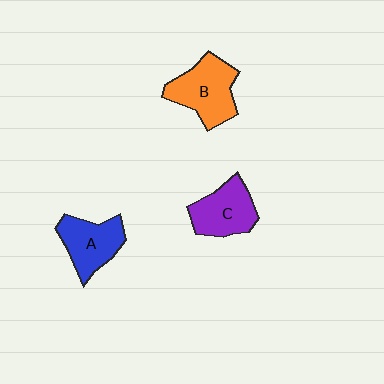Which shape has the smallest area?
Shape C (purple).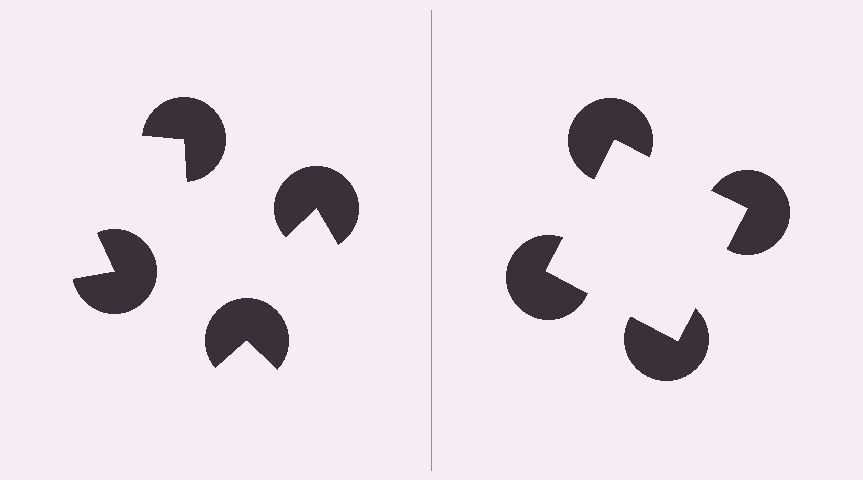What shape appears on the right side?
An illusory square.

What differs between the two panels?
The pac-man discs are positioned identically on both sides; only the wedge orientations differ. On the right they align to a square; on the left they are misaligned.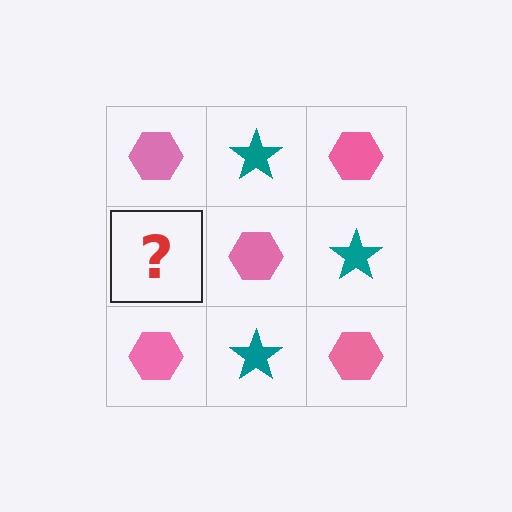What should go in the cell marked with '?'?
The missing cell should contain a teal star.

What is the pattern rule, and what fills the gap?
The rule is that it alternates pink hexagon and teal star in a checkerboard pattern. The gap should be filled with a teal star.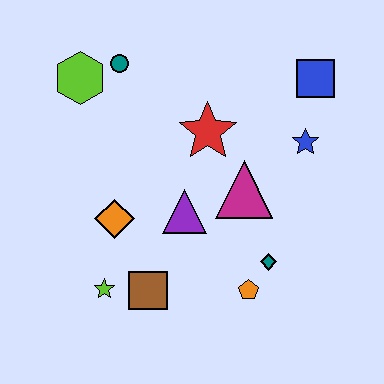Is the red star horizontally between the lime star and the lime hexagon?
No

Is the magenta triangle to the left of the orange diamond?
No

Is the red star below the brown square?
No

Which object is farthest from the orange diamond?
The blue square is farthest from the orange diamond.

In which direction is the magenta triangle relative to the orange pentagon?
The magenta triangle is above the orange pentagon.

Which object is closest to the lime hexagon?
The teal circle is closest to the lime hexagon.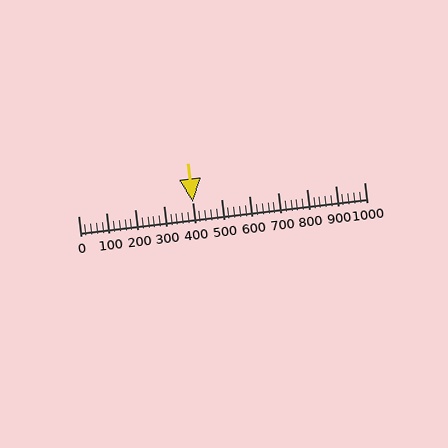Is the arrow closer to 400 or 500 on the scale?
The arrow is closer to 400.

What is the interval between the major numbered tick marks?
The major tick marks are spaced 100 units apart.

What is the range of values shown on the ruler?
The ruler shows values from 0 to 1000.